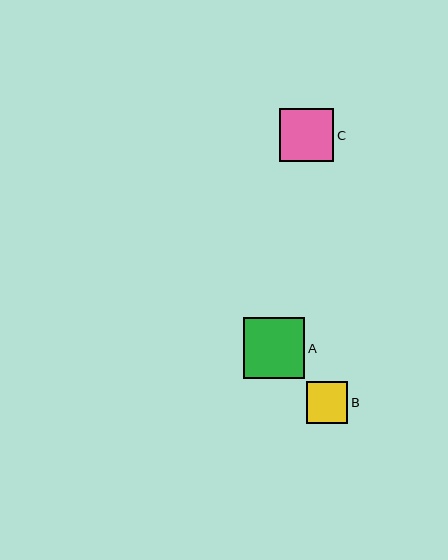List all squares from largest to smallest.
From largest to smallest: A, C, B.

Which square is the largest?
Square A is the largest with a size of approximately 61 pixels.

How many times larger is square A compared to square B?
Square A is approximately 1.5 times the size of square B.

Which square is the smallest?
Square B is the smallest with a size of approximately 42 pixels.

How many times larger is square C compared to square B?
Square C is approximately 1.3 times the size of square B.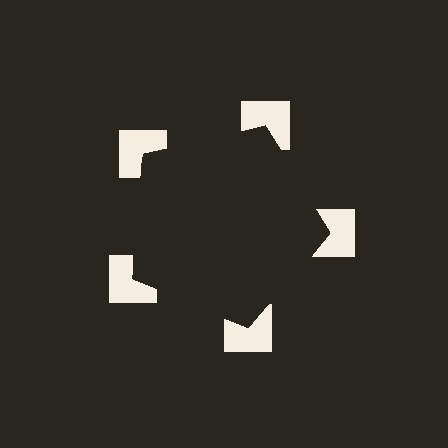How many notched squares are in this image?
There are 5 — one at each vertex of the illusory pentagon.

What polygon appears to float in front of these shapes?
An illusory pentagon — its edges are inferred from the aligned wedge cuts in the notched squares, not physically drawn.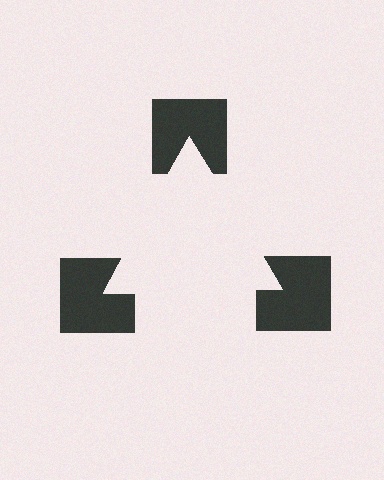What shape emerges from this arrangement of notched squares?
An illusory triangle — its edges are inferred from the aligned wedge cuts in the notched squares, not physically drawn.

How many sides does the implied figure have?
3 sides.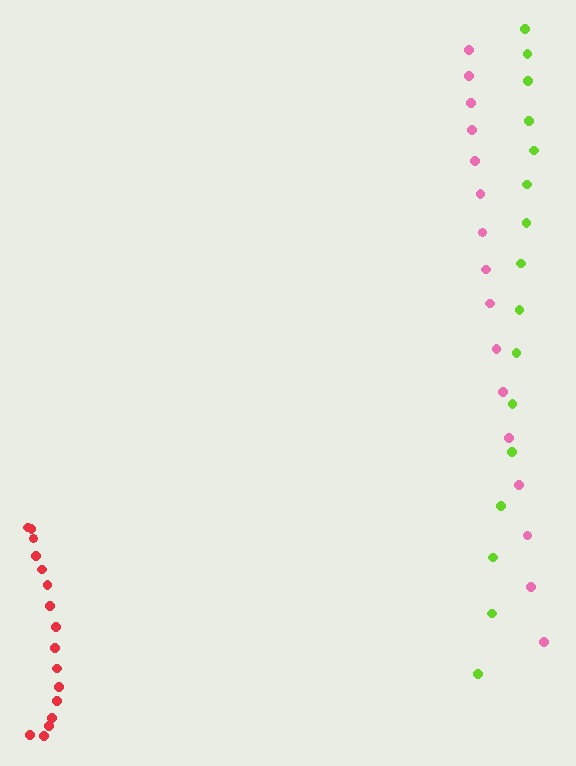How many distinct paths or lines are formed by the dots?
There are 3 distinct paths.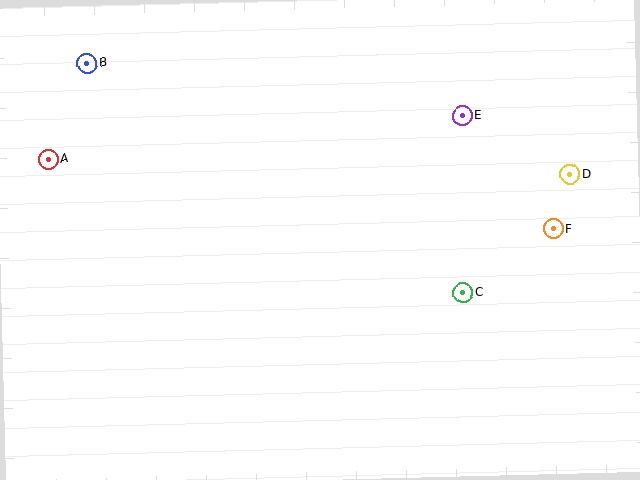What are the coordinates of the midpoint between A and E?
The midpoint between A and E is at (255, 137).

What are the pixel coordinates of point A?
Point A is at (48, 159).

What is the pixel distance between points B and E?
The distance between B and E is 378 pixels.